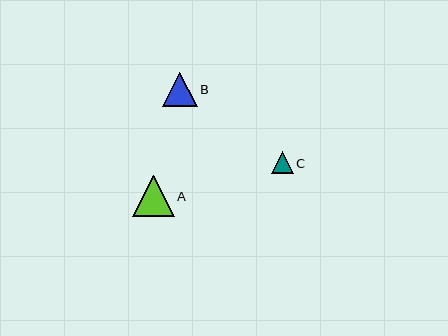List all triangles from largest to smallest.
From largest to smallest: A, B, C.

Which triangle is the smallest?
Triangle C is the smallest with a size of approximately 22 pixels.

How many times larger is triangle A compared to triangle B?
Triangle A is approximately 1.2 times the size of triangle B.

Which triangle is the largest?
Triangle A is the largest with a size of approximately 41 pixels.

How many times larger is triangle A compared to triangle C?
Triangle A is approximately 1.9 times the size of triangle C.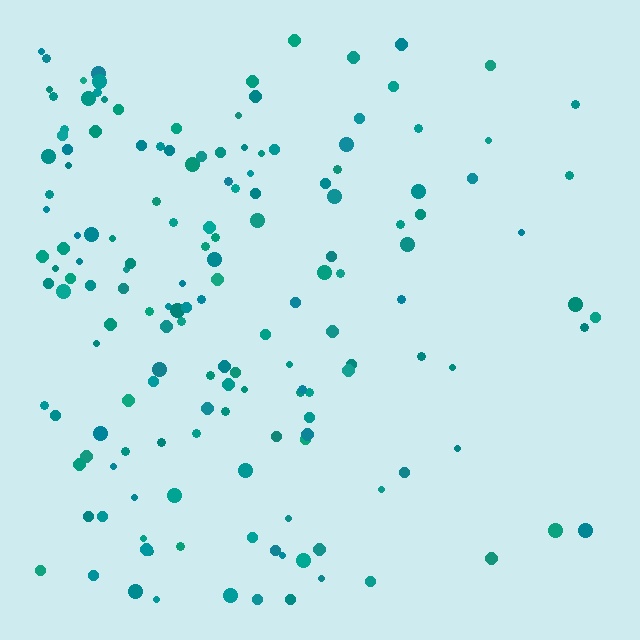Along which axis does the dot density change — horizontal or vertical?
Horizontal.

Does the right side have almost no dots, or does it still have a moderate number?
Still a moderate number, just noticeably fewer than the left.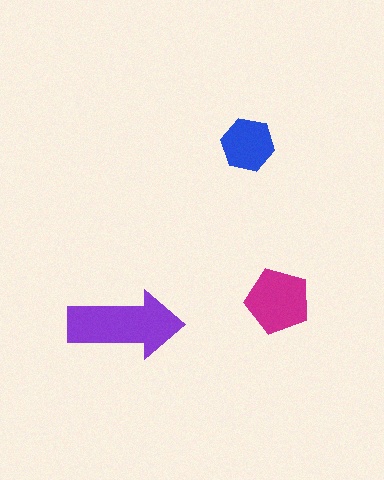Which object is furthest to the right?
The magenta pentagon is rightmost.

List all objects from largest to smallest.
The purple arrow, the magenta pentagon, the blue hexagon.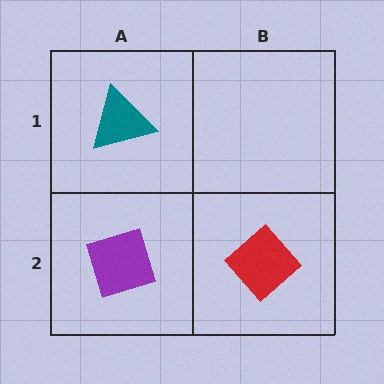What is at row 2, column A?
A purple diamond.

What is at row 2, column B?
A red diamond.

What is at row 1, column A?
A teal triangle.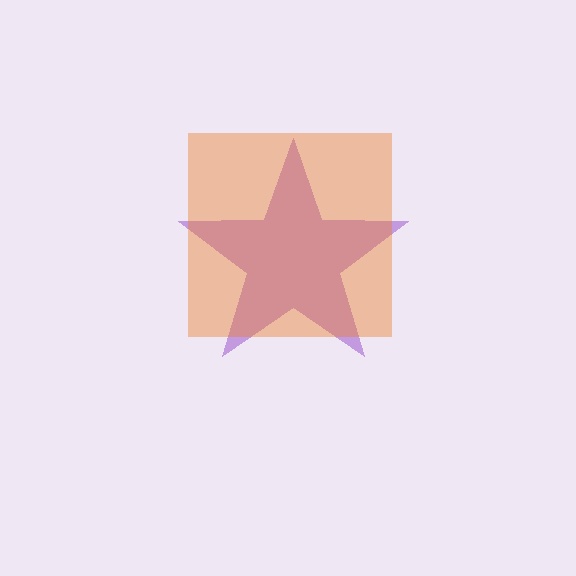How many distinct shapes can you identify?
There are 2 distinct shapes: a purple star, an orange square.